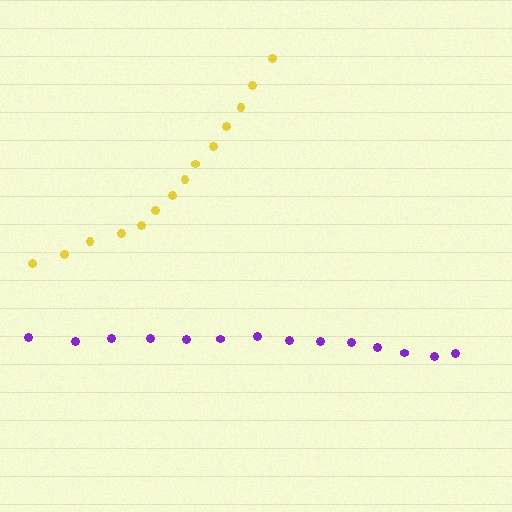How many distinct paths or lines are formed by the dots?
There are 2 distinct paths.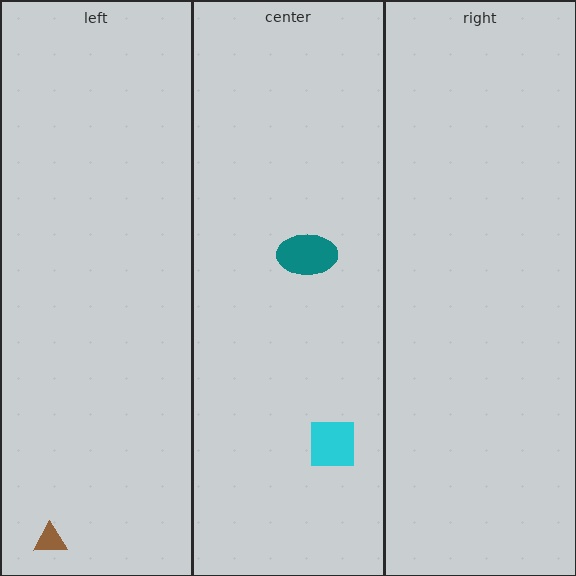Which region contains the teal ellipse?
The center region.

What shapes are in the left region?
The brown triangle.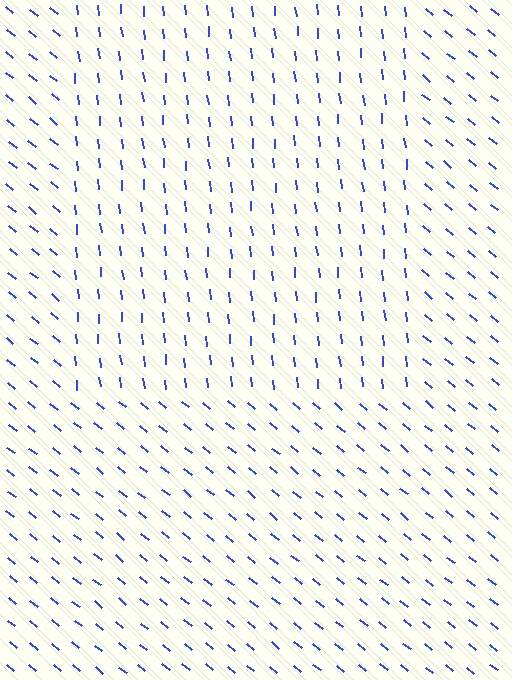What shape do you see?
I see a rectangle.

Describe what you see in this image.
The image is filled with small blue line segments. A rectangle region in the image has lines oriented differently from the surrounding lines, creating a visible texture boundary.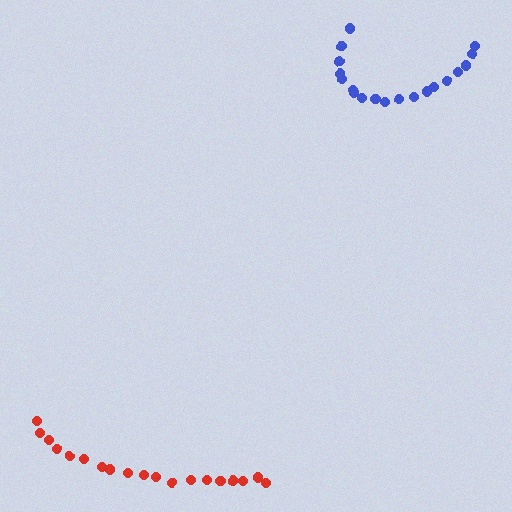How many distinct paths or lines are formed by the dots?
There are 2 distinct paths.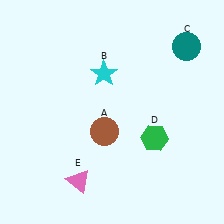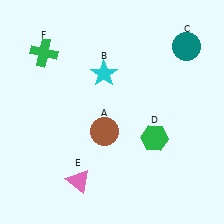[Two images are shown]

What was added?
A green cross (F) was added in Image 2.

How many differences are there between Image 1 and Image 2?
There is 1 difference between the two images.